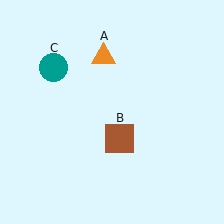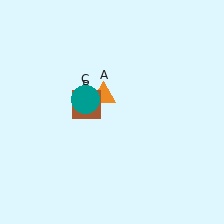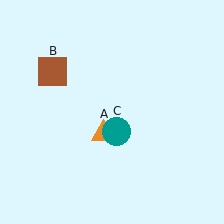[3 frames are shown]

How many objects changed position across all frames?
3 objects changed position: orange triangle (object A), brown square (object B), teal circle (object C).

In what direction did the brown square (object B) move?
The brown square (object B) moved up and to the left.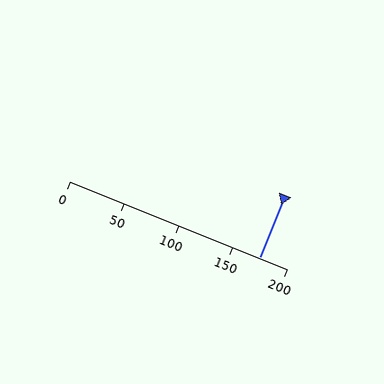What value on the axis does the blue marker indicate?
The marker indicates approximately 175.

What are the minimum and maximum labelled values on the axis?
The axis runs from 0 to 200.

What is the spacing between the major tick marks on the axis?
The major ticks are spaced 50 apart.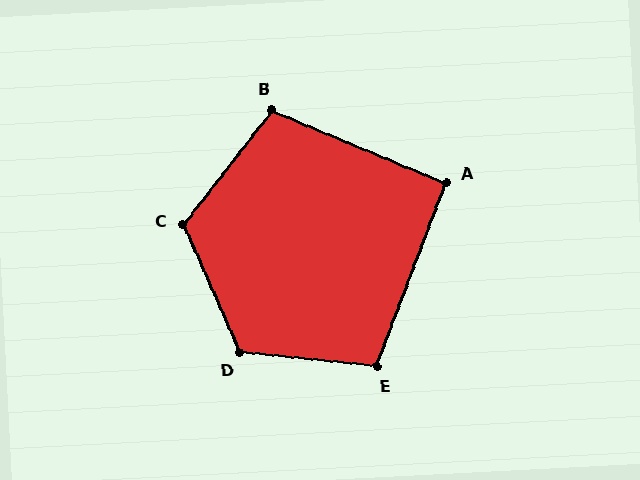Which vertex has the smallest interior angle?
A, at approximately 92 degrees.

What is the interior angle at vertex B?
Approximately 105 degrees (obtuse).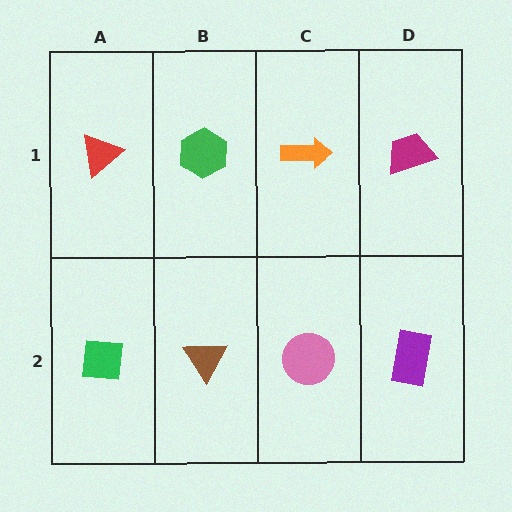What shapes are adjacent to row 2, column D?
A magenta trapezoid (row 1, column D), a pink circle (row 2, column C).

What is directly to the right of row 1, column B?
An orange arrow.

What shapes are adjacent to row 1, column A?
A green square (row 2, column A), a green hexagon (row 1, column B).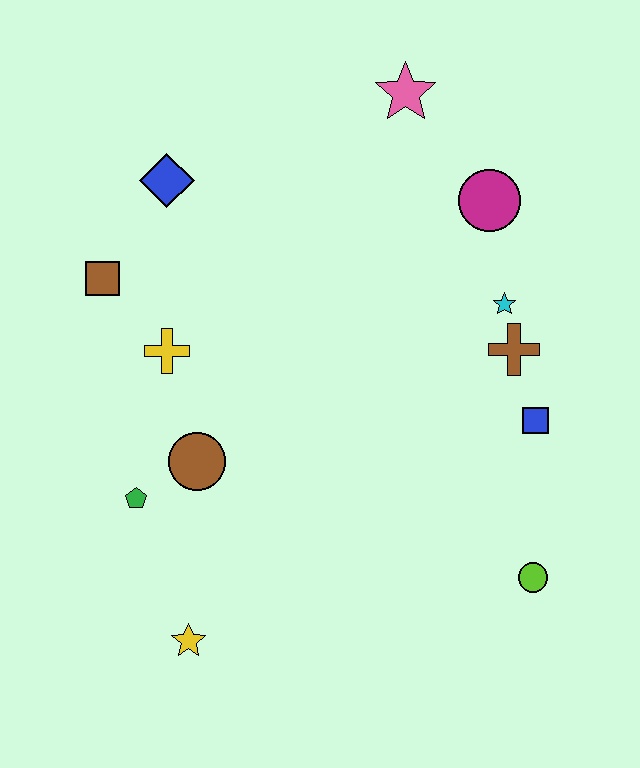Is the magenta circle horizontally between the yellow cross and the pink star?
No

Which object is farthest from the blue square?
The brown square is farthest from the blue square.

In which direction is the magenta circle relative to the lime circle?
The magenta circle is above the lime circle.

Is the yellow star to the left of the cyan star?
Yes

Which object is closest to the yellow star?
The green pentagon is closest to the yellow star.